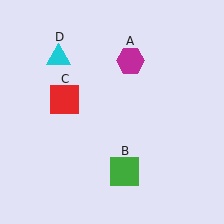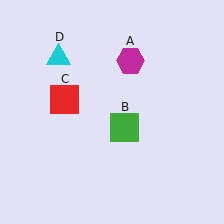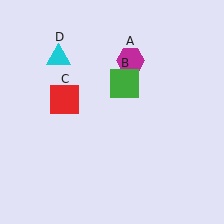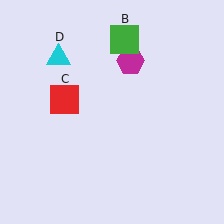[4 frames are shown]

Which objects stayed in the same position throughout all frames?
Magenta hexagon (object A) and red square (object C) and cyan triangle (object D) remained stationary.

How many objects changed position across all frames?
1 object changed position: green square (object B).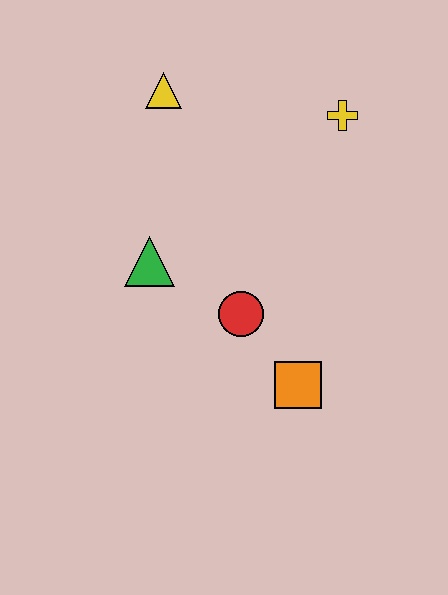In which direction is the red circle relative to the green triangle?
The red circle is to the right of the green triangle.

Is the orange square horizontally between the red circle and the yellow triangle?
No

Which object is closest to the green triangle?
The red circle is closest to the green triangle.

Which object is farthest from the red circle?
The yellow triangle is farthest from the red circle.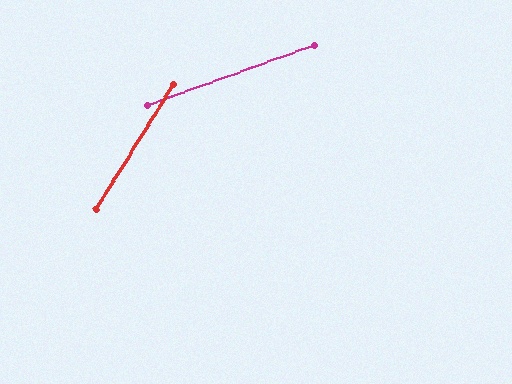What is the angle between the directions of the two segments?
Approximately 38 degrees.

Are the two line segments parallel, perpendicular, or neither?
Neither parallel nor perpendicular — they differ by about 38°.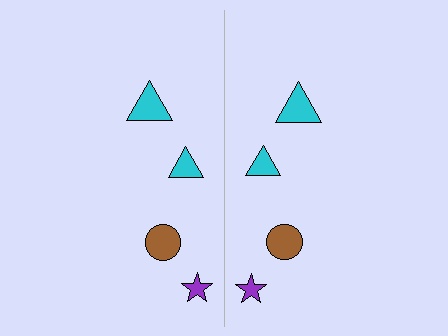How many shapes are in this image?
There are 8 shapes in this image.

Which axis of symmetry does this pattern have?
The pattern has a vertical axis of symmetry running through the center of the image.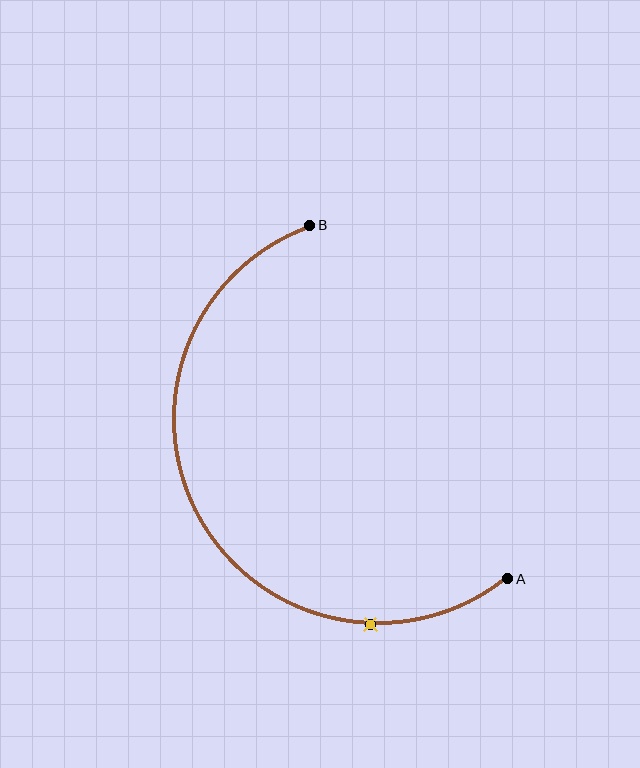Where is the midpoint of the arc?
The arc midpoint is the point on the curve farthest from the straight line joining A and B. It sits to the left of that line.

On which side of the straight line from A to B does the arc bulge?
The arc bulges to the left of the straight line connecting A and B.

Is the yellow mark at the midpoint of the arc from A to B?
No. The yellow mark lies on the arc but is closer to endpoint A. The arc midpoint would be at the point on the curve equidistant along the arc from both A and B.